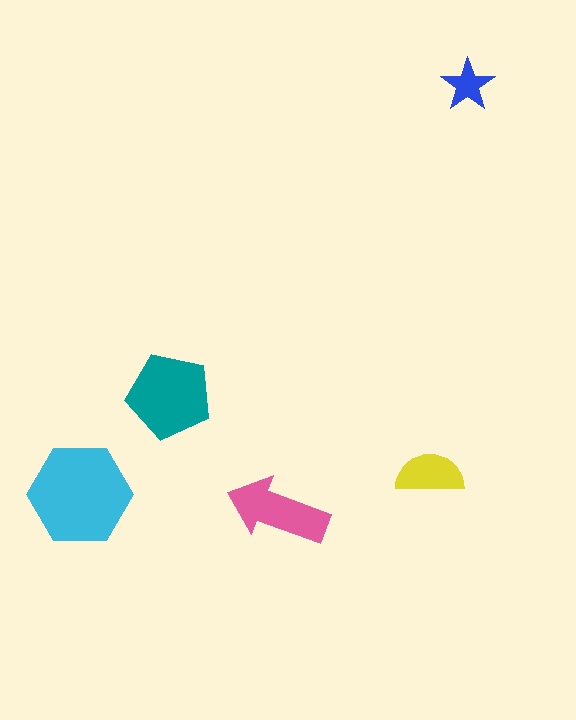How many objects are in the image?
There are 5 objects in the image.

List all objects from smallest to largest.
The blue star, the yellow semicircle, the pink arrow, the teal pentagon, the cyan hexagon.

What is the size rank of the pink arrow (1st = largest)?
3rd.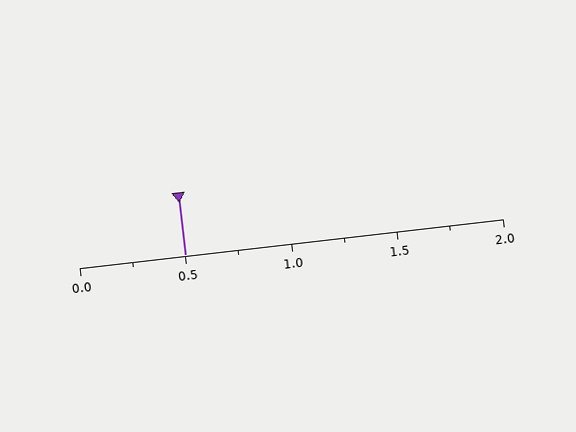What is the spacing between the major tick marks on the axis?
The major ticks are spaced 0.5 apart.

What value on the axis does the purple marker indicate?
The marker indicates approximately 0.5.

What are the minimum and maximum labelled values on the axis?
The axis runs from 0.0 to 2.0.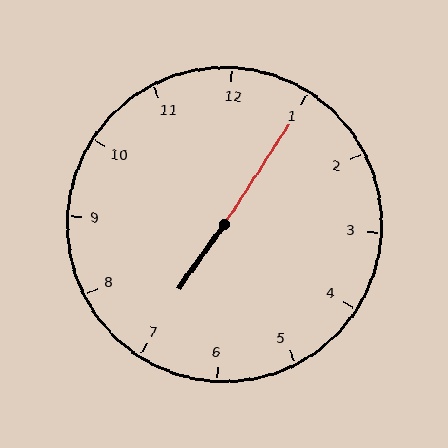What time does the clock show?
7:05.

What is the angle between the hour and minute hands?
Approximately 178 degrees.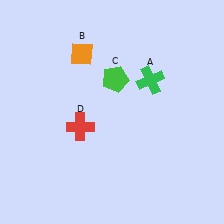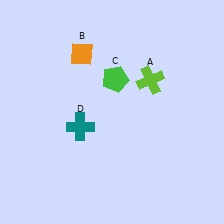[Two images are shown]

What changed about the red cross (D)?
In Image 1, D is red. In Image 2, it changed to teal.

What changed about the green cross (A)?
In Image 1, A is green. In Image 2, it changed to lime.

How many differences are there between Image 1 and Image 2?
There are 2 differences between the two images.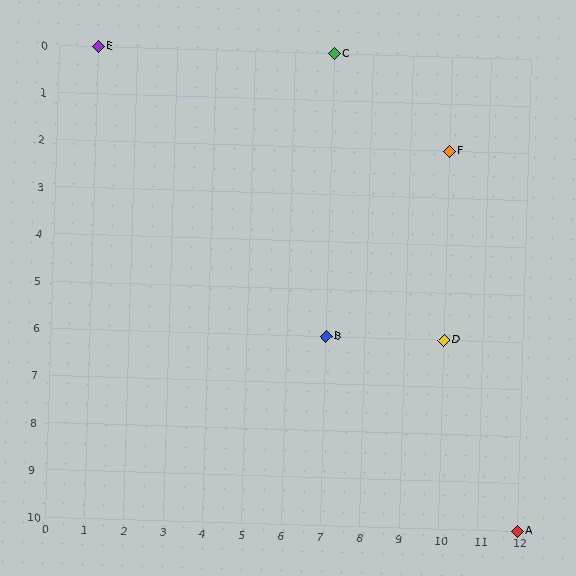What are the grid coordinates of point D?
Point D is at grid coordinates (10, 6).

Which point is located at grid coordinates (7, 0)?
Point C is at (7, 0).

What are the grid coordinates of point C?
Point C is at grid coordinates (7, 0).